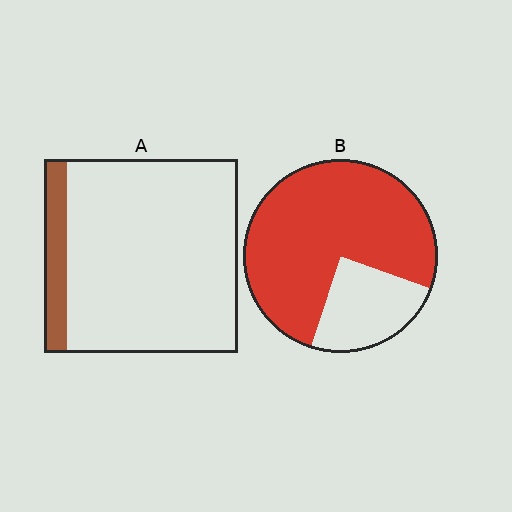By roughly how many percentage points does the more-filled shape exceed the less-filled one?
By roughly 65 percentage points (B over A).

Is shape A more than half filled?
No.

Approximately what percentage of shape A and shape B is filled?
A is approximately 10% and B is approximately 75%.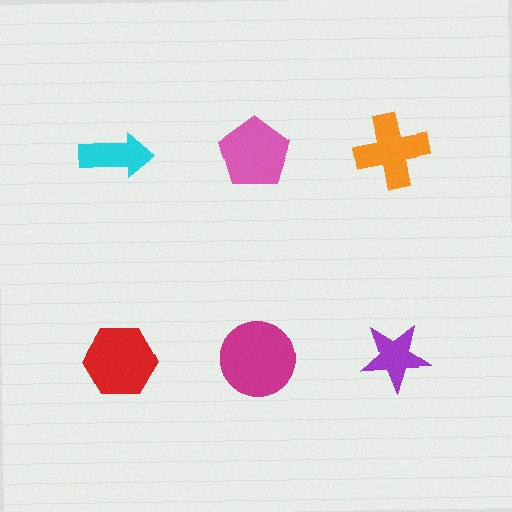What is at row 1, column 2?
A pink pentagon.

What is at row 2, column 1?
A red hexagon.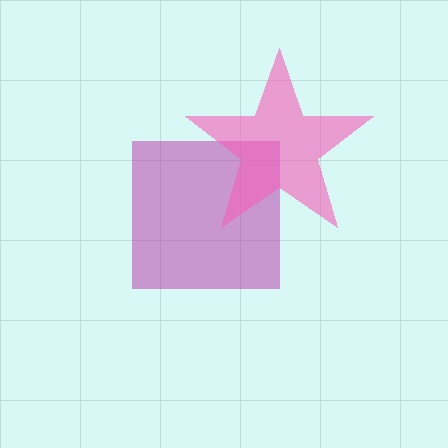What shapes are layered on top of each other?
The layered shapes are: a magenta square, a pink star.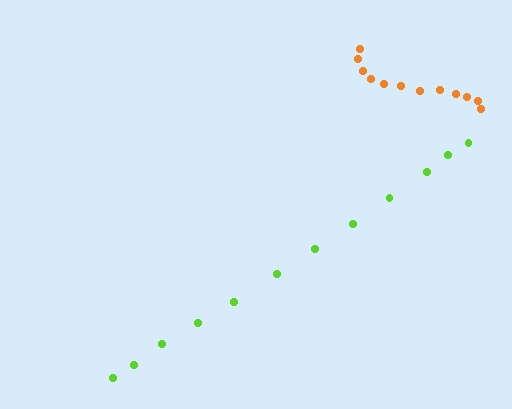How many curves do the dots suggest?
There are 2 distinct paths.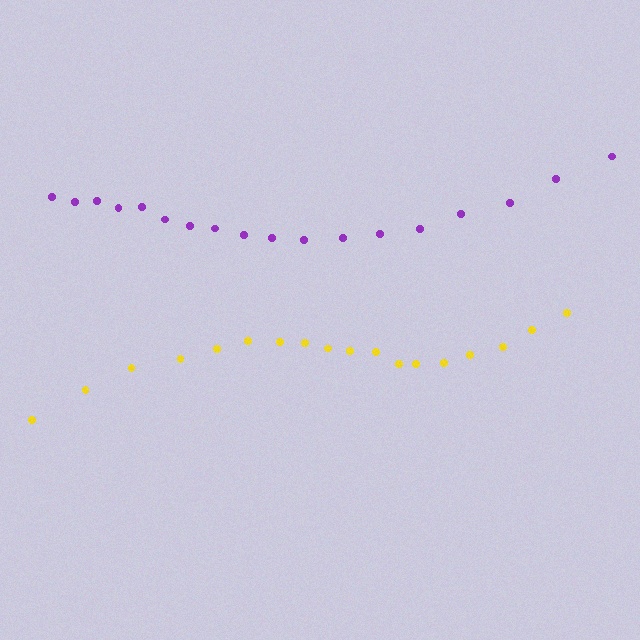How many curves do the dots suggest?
There are 2 distinct paths.